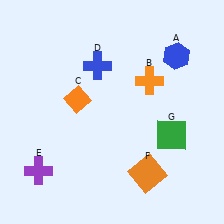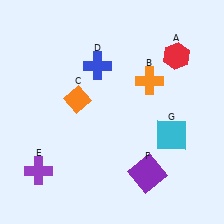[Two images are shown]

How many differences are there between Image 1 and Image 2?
There are 3 differences between the two images.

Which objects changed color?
A changed from blue to red. F changed from orange to purple. G changed from green to cyan.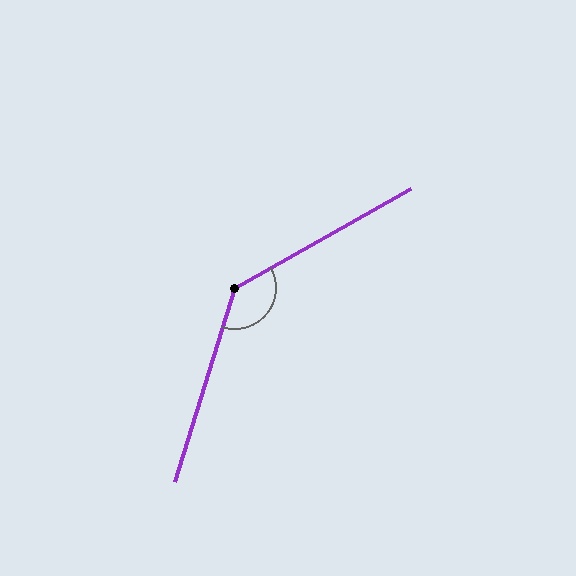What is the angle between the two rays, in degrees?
Approximately 136 degrees.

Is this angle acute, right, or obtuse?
It is obtuse.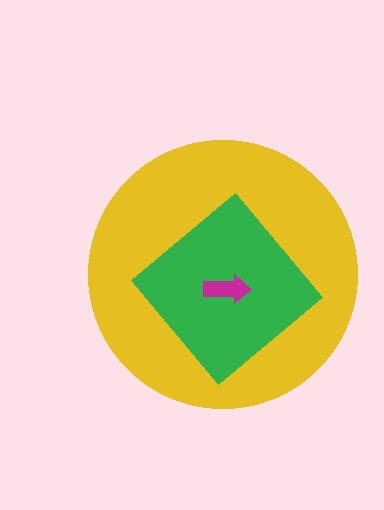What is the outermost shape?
The yellow circle.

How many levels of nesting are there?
3.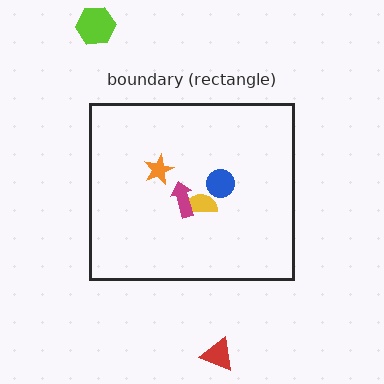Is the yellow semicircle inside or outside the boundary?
Inside.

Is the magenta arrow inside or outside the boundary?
Inside.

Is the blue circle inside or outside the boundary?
Inside.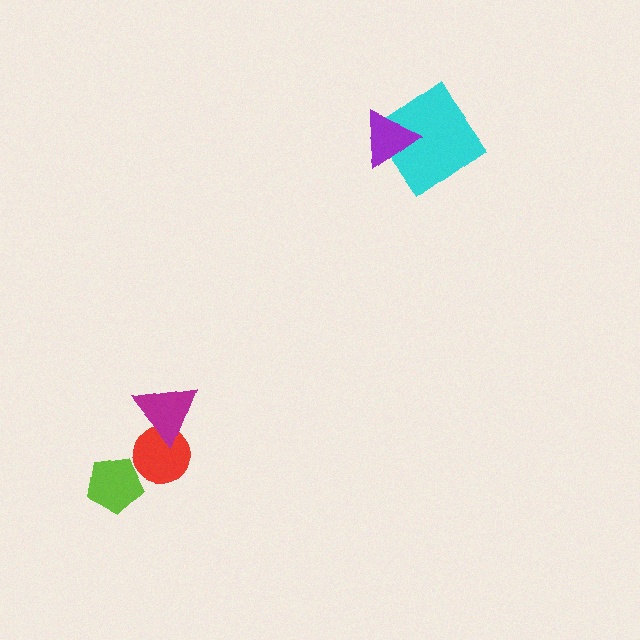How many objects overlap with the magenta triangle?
1 object overlaps with the magenta triangle.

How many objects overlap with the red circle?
1 object overlaps with the red circle.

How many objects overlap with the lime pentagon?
0 objects overlap with the lime pentagon.